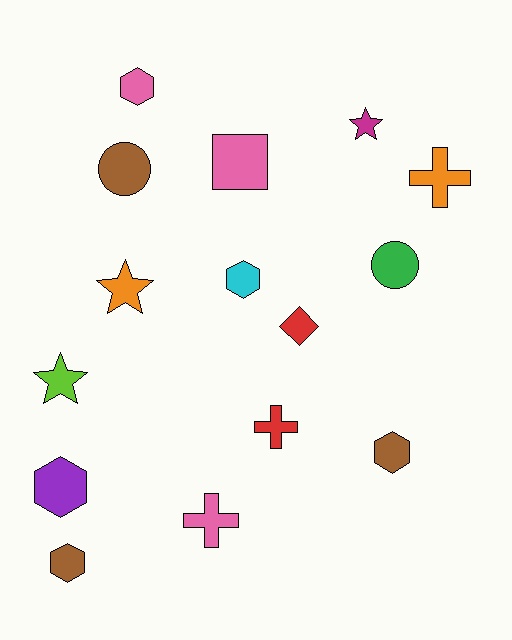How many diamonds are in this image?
There is 1 diamond.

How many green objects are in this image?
There is 1 green object.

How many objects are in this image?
There are 15 objects.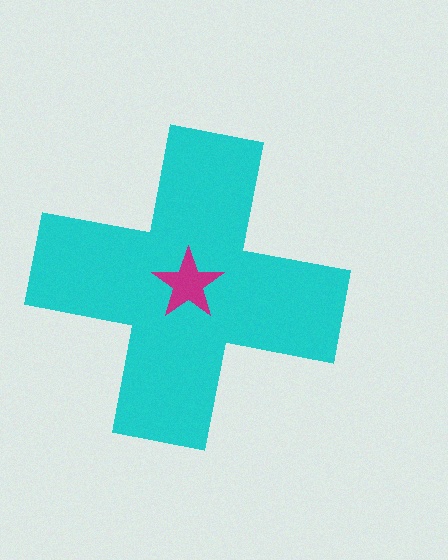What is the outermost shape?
The cyan cross.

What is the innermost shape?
The magenta star.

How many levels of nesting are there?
2.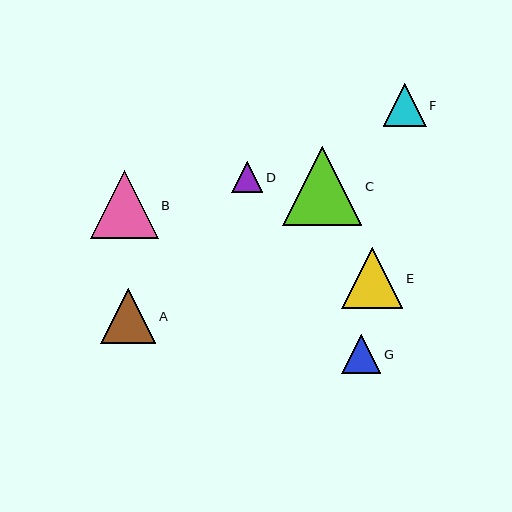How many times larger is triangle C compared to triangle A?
Triangle C is approximately 1.4 times the size of triangle A.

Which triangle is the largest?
Triangle C is the largest with a size of approximately 79 pixels.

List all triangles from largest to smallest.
From largest to smallest: C, B, E, A, F, G, D.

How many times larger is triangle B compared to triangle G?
Triangle B is approximately 1.7 times the size of triangle G.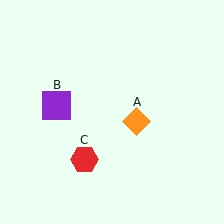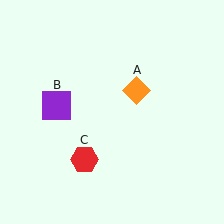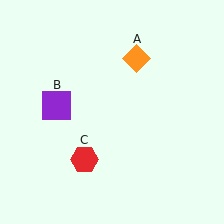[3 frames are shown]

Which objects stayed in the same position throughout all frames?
Purple square (object B) and red hexagon (object C) remained stationary.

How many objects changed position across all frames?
1 object changed position: orange diamond (object A).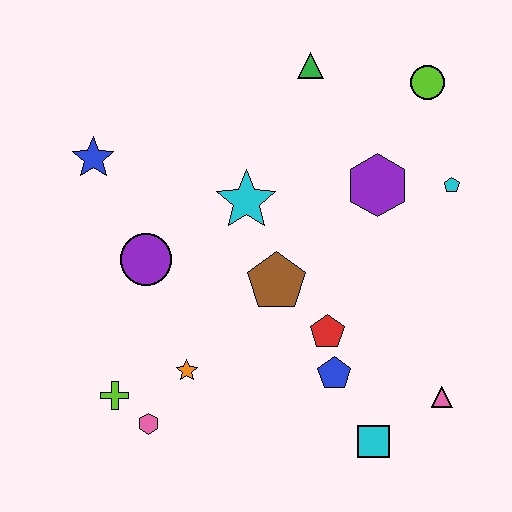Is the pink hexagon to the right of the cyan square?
No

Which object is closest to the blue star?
The purple circle is closest to the blue star.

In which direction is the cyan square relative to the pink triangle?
The cyan square is to the left of the pink triangle.